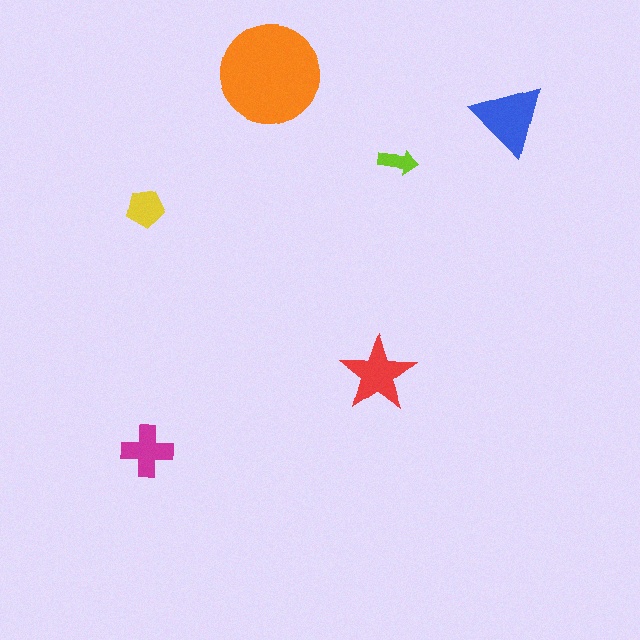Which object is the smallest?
The lime arrow.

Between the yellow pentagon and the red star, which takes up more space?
The red star.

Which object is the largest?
The orange circle.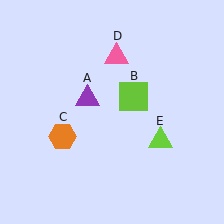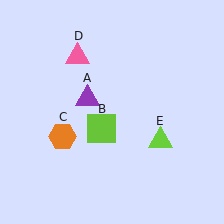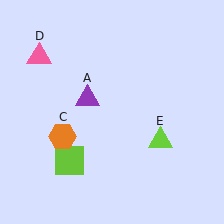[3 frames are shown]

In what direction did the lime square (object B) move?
The lime square (object B) moved down and to the left.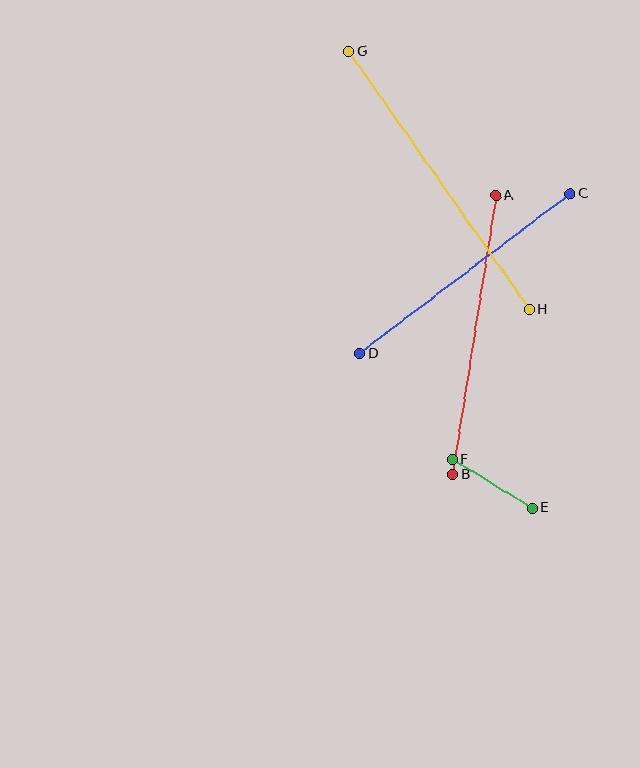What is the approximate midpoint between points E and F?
The midpoint is at approximately (492, 484) pixels.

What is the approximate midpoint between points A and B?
The midpoint is at approximately (474, 335) pixels.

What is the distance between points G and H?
The distance is approximately 315 pixels.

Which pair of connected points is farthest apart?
Points G and H are farthest apart.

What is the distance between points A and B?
The distance is approximately 282 pixels.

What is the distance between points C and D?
The distance is approximately 264 pixels.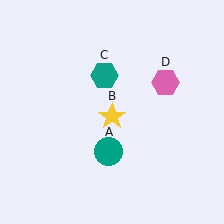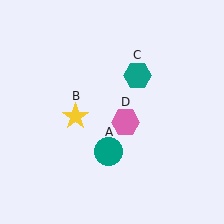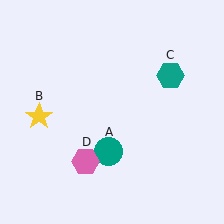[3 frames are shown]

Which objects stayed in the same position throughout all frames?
Teal circle (object A) remained stationary.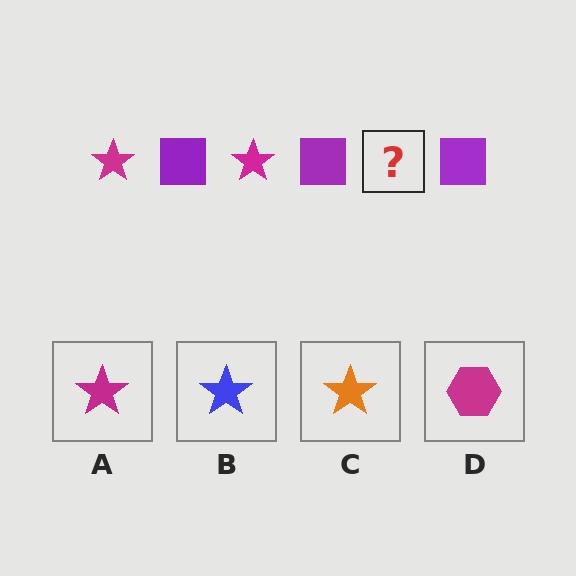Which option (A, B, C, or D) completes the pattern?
A.